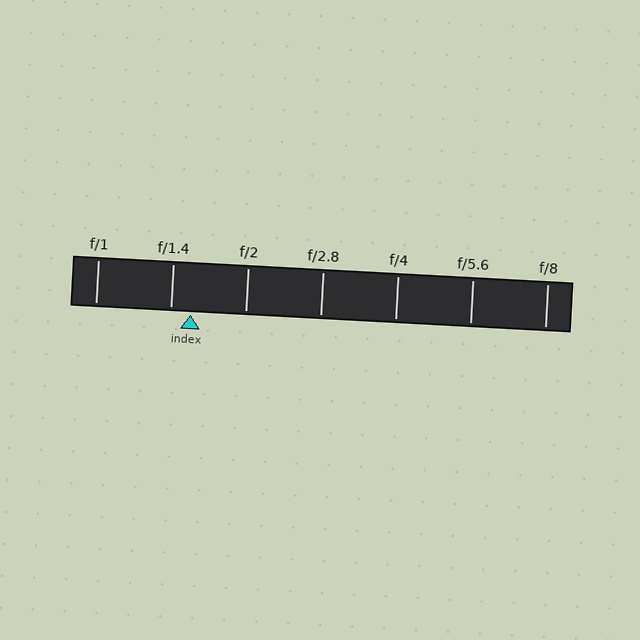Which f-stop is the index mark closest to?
The index mark is closest to f/1.4.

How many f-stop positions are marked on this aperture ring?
There are 7 f-stop positions marked.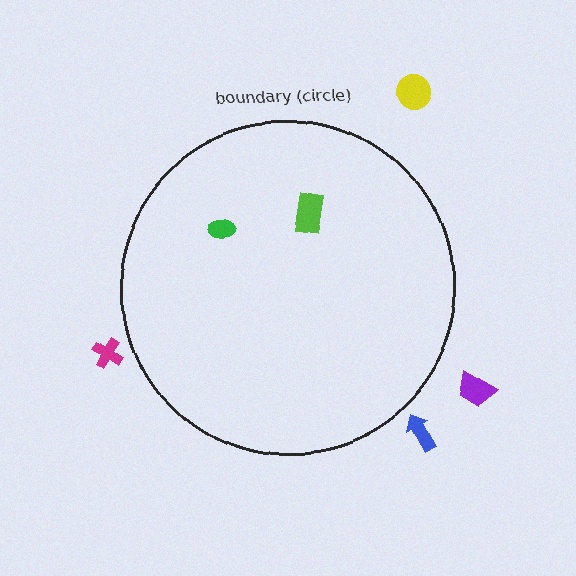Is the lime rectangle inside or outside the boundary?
Inside.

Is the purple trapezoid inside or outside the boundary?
Outside.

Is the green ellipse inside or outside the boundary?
Inside.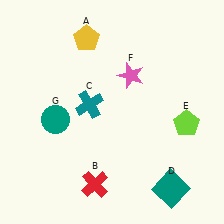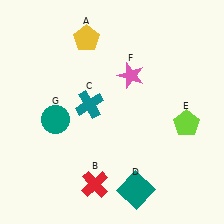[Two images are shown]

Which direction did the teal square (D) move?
The teal square (D) moved left.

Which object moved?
The teal square (D) moved left.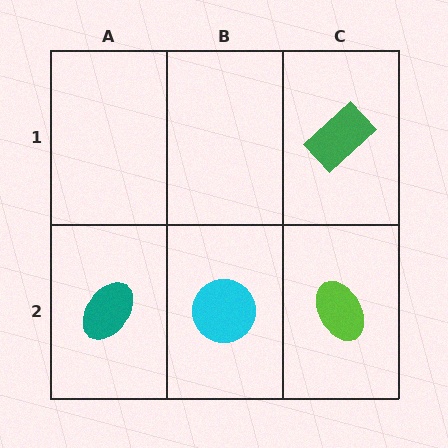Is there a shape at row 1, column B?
No, that cell is empty.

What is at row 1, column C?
A green rectangle.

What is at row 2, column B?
A cyan circle.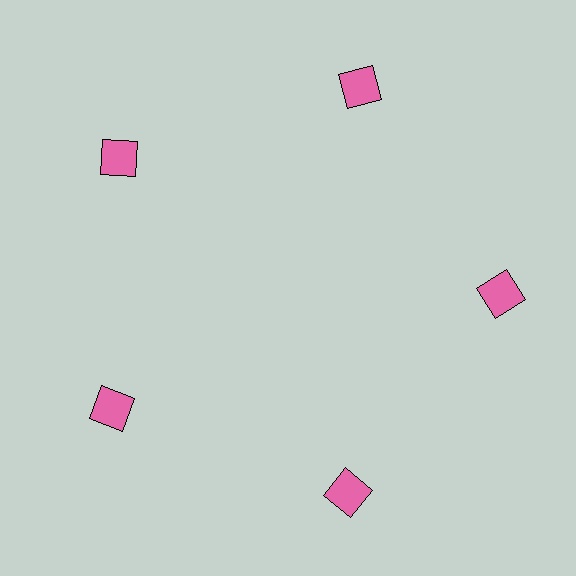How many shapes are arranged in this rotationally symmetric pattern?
There are 5 shapes, arranged in 5 groups of 1.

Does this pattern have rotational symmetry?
Yes, this pattern has 5-fold rotational symmetry. It looks the same after rotating 72 degrees around the center.